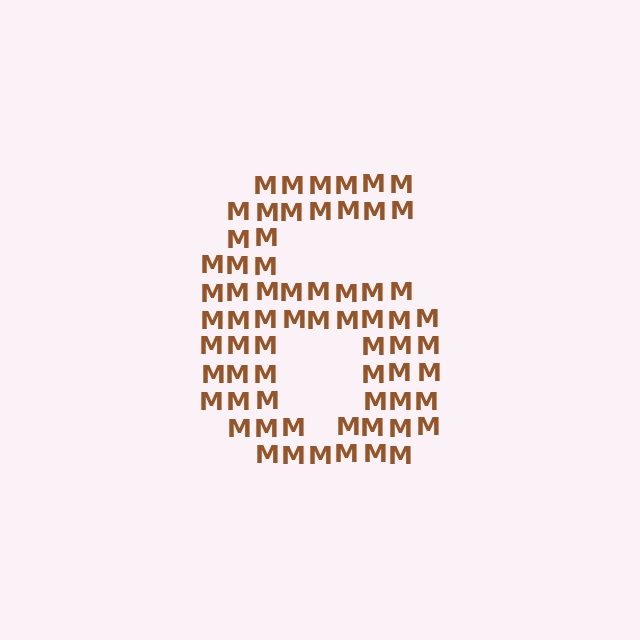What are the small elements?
The small elements are letter M's.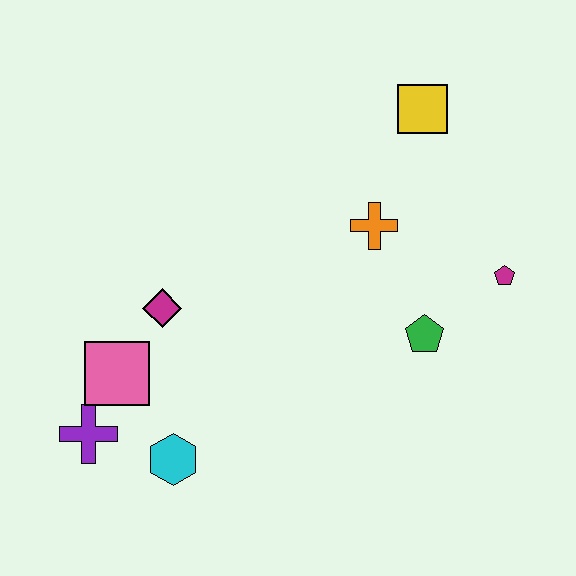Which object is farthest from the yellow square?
The purple cross is farthest from the yellow square.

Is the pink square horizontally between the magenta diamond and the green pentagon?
No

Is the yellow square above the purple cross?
Yes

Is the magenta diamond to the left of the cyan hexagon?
Yes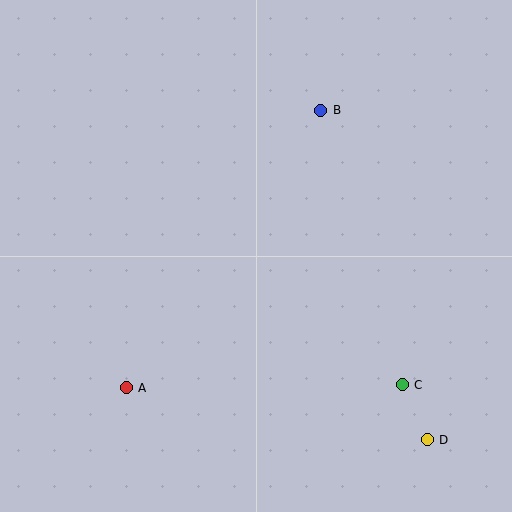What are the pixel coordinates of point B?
Point B is at (321, 110).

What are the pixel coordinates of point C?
Point C is at (402, 385).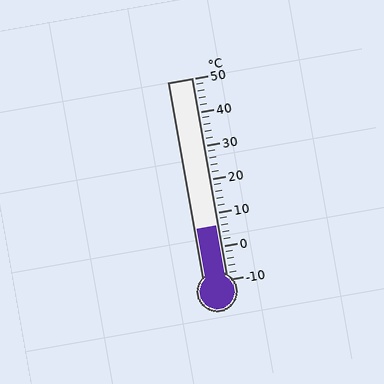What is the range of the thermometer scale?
The thermometer scale ranges from -10°C to 50°C.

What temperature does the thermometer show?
The thermometer shows approximately 6°C.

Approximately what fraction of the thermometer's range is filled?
The thermometer is filled to approximately 25% of its range.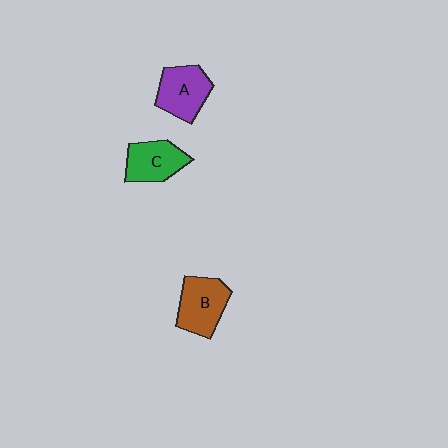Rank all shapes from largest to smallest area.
From largest to smallest: B (brown), A (purple), C (green).